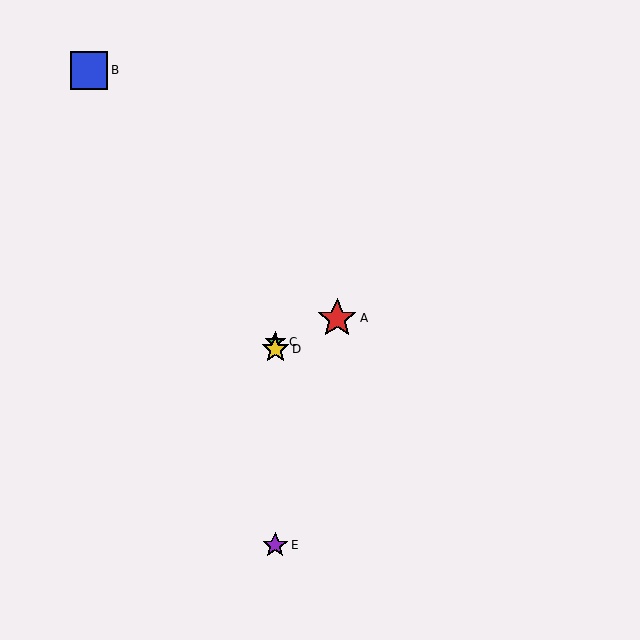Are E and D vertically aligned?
Yes, both are at x≈275.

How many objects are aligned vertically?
3 objects (C, D, E) are aligned vertically.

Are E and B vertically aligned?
No, E is at x≈275 and B is at x≈89.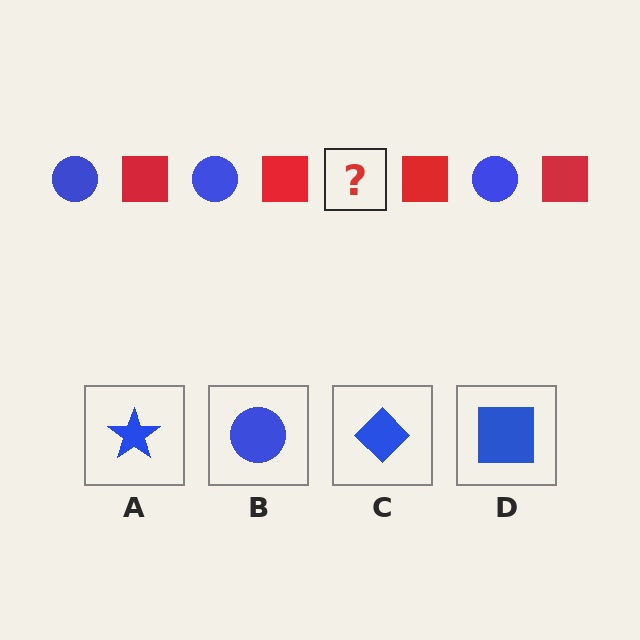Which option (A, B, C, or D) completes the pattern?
B.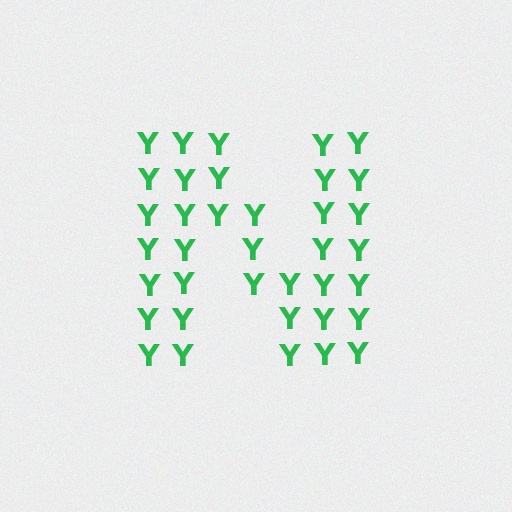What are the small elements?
The small elements are letter Y's.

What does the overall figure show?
The overall figure shows the letter N.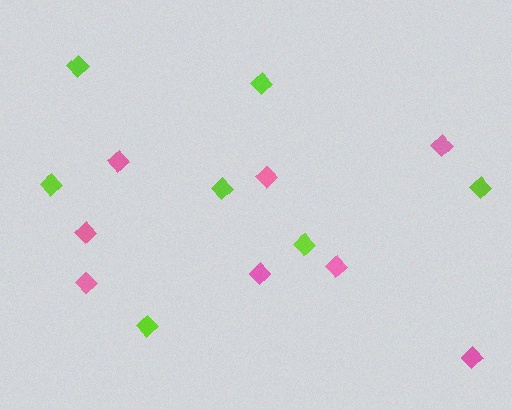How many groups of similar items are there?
There are 2 groups: one group of pink diamonds (8) and one group of lime diamonds (7).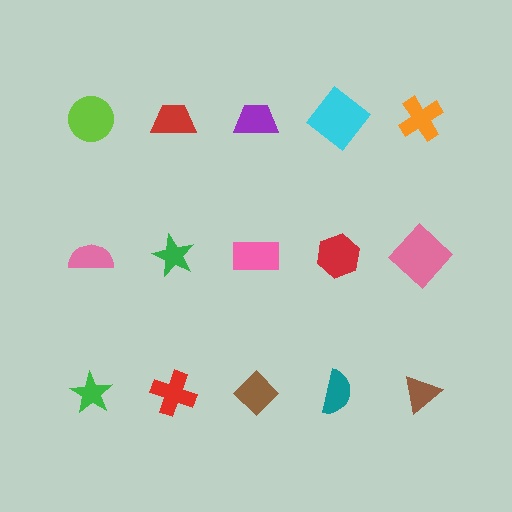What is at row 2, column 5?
A pink diamond.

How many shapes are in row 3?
5 shapes.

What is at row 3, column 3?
A brown diamond.